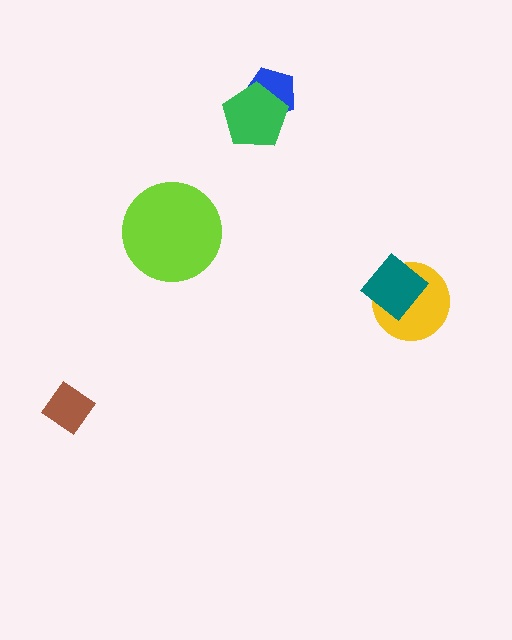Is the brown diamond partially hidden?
No, no other shape covers it.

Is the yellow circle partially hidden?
Yes, it is partially covered by another shape.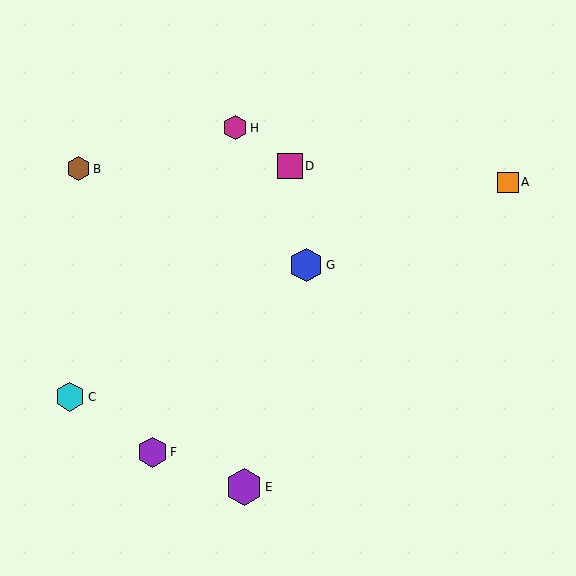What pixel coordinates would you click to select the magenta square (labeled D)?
Click at (290, 166) to select the magenta square D.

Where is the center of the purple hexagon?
The center of the purple hexagon is at (244, 487).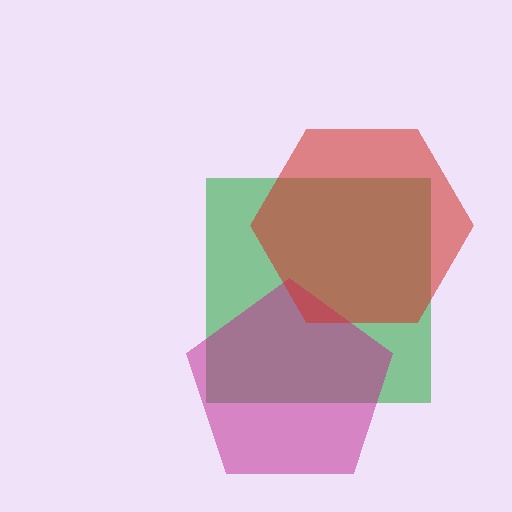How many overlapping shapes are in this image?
There are 3 overlapping shapes in the image.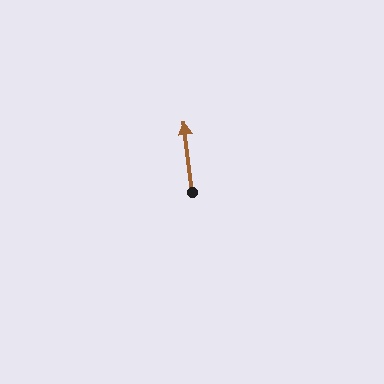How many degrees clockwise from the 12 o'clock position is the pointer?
Approximately 353 degrees.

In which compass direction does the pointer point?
North.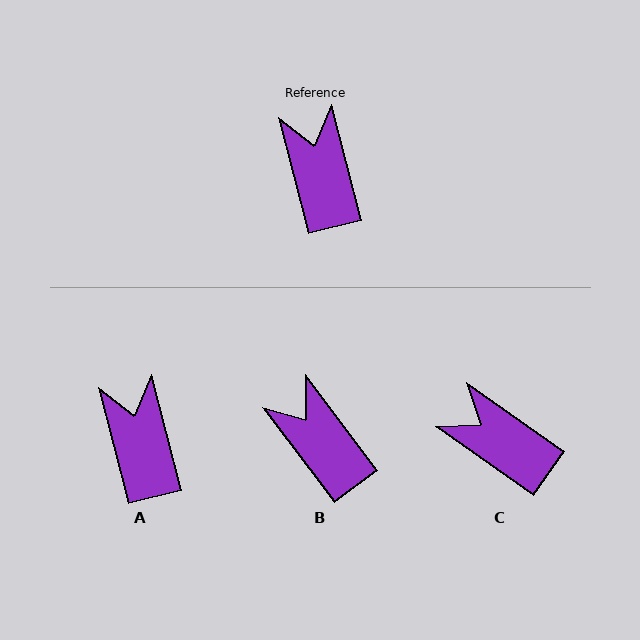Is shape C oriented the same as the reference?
No, it is off by about 40 degrees.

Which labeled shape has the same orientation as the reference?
A.